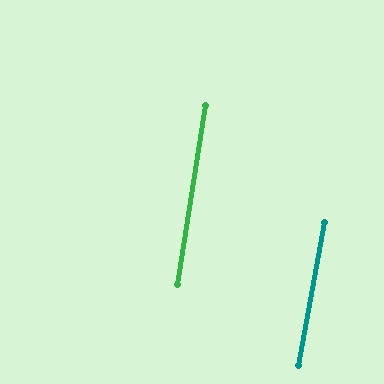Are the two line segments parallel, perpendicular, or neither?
Parallel — their directions differ by only 1.4°.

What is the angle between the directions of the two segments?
Approximately 1 degree.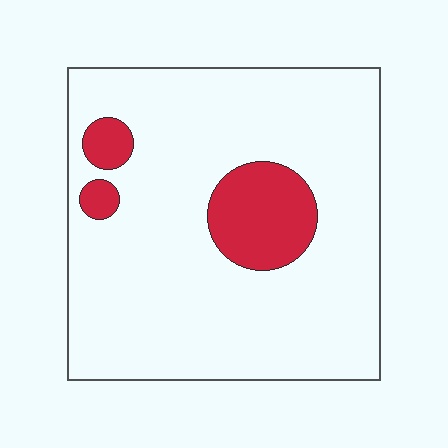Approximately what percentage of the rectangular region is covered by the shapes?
Approximately 15%.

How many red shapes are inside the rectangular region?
3.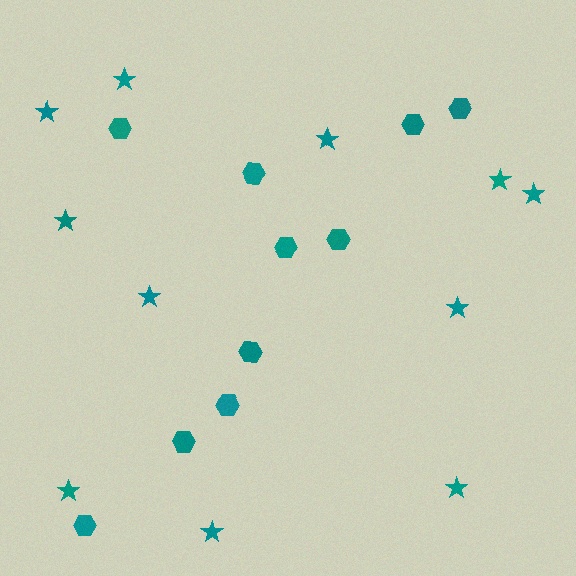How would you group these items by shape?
There are 2 groups: one group of stars (11) and one group of hexagons (10).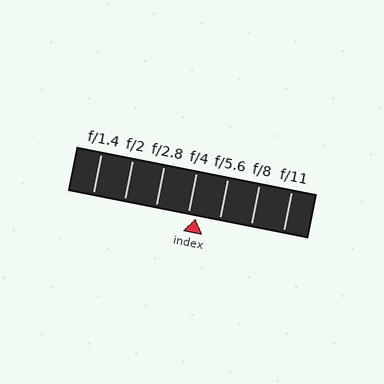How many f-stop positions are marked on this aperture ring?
There are 7 f-stop positions marked.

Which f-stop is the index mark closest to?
The index mark is closest to f/4.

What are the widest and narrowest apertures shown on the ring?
The widest aperture shown is f/1.4 and the narrowest is f/11.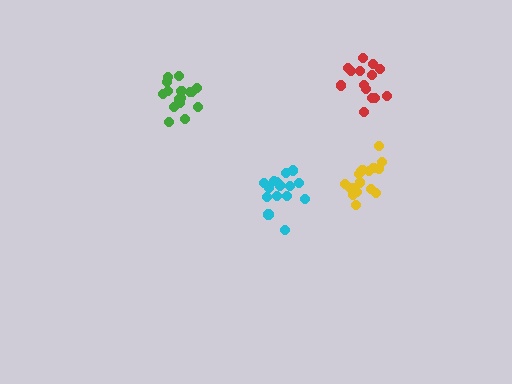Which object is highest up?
The red cluster is topmost.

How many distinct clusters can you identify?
There are 4 distinct clusters.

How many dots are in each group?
Group 1: 16 dots, Group 2: 15 dots, Group 3: 18 dots, Group 4: 14 dots (63 total).